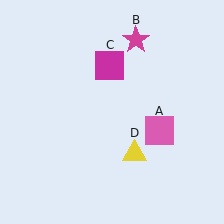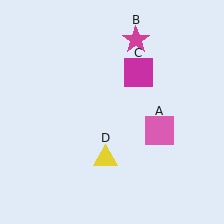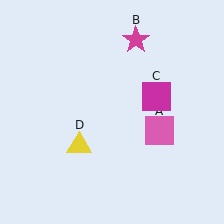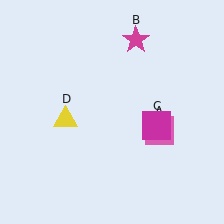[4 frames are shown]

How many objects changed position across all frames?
2 objects changed position: magenta square (object C), yellow triangle (object D).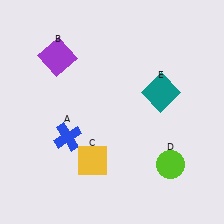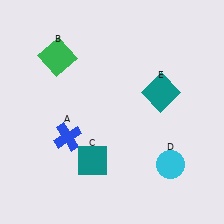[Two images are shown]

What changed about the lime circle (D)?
In Image 1, D is lime. In Image 2, it changed to cyan.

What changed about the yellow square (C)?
In Image 1, C is yellow. In Image 2, it changed to teal.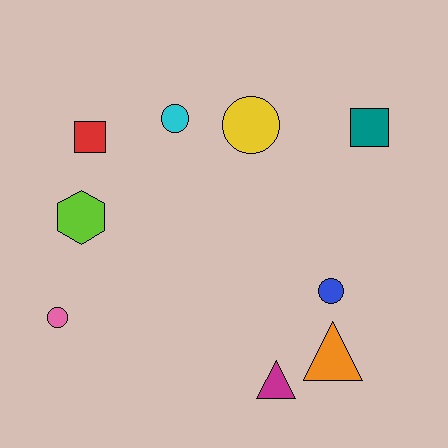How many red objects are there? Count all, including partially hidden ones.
There is 1 red object.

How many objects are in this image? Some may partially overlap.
There are 9 objects.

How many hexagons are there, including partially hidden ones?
There is 1 hexagon.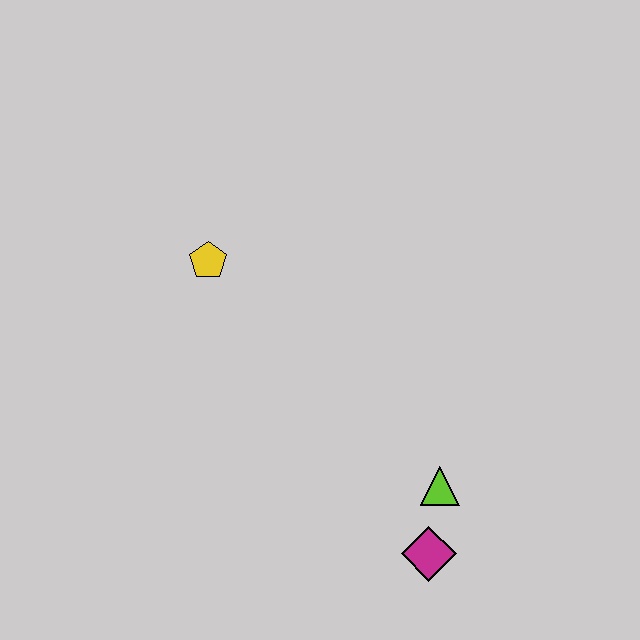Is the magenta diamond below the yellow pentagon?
Yes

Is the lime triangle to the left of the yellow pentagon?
No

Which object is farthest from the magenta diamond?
The yellow pentagon is farthest from the magenta diamond.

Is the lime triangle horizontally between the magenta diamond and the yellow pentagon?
No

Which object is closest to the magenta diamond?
The lime triangle is closest to the magenta diamond.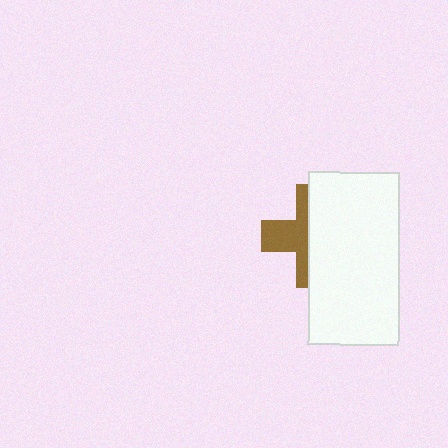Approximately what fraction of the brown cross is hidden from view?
Roughly 58% of the brown cross is hidden behind the white rectangle.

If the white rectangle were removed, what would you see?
You would see the complete brown cross.